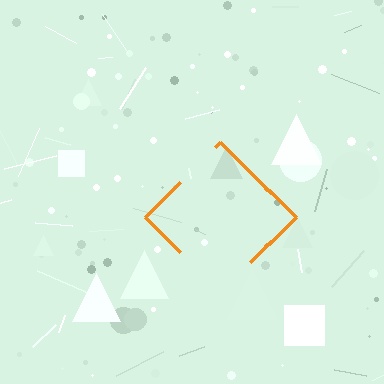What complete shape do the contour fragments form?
The contour fragments form a diamond.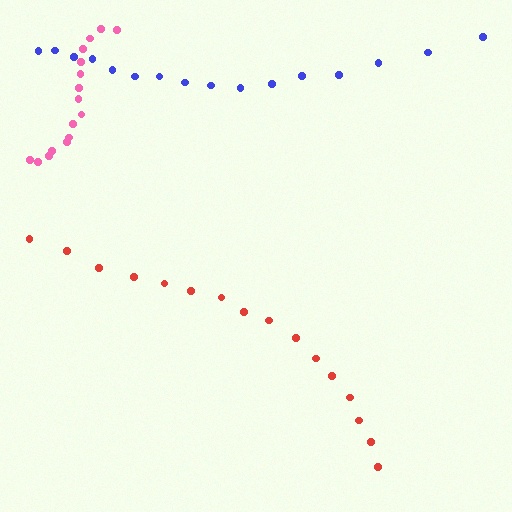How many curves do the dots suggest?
There are 3 distinct paths.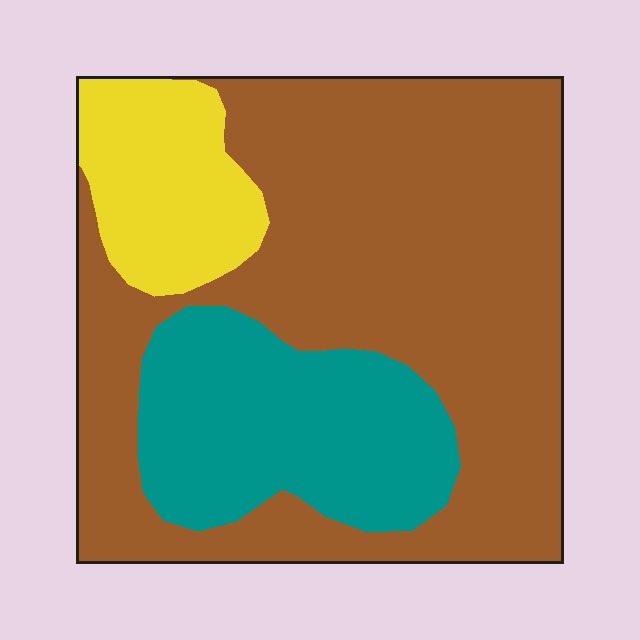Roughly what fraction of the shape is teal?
Teal takes up about one quarter (1/4) of the shape.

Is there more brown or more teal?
Brown.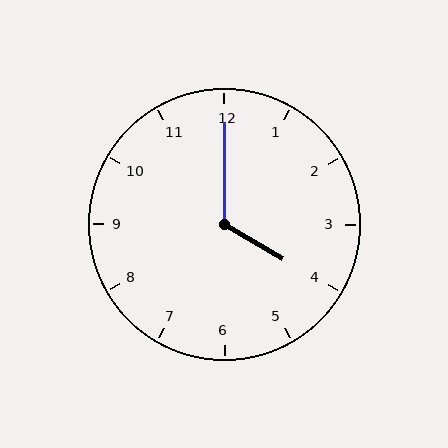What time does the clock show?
4:00.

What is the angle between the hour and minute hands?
Approximately 120 degrees.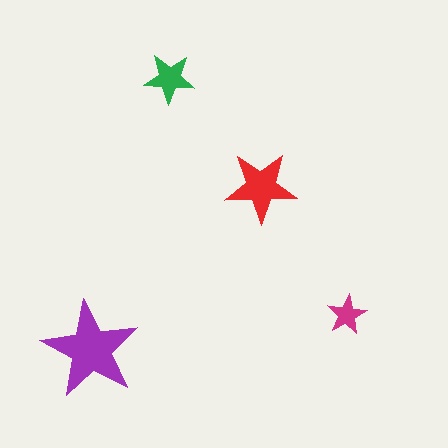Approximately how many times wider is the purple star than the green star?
About 2 times wider.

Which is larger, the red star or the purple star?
The purple one.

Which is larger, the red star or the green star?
The red one.